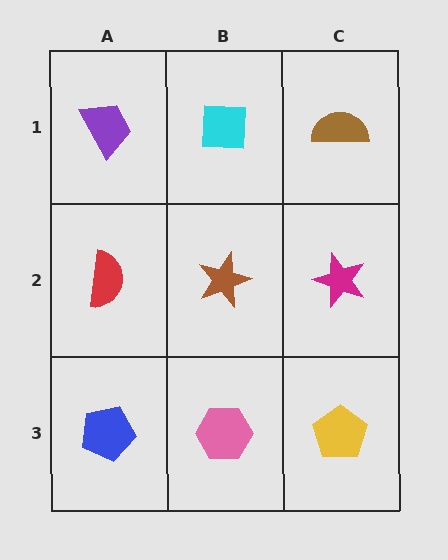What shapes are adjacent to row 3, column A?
A red semicircle (row 2, column A), a pink hexagon (row 3, column B).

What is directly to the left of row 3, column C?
A pink hexagon.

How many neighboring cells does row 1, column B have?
3.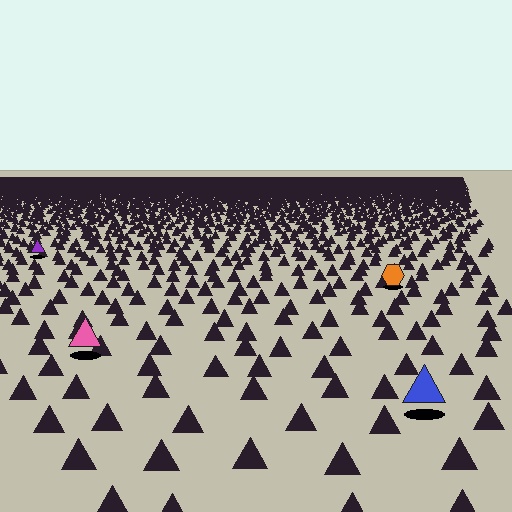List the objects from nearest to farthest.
From nearest to farthest: the blue triangle, the pink triangle, the orange hexagon, the purple triangle.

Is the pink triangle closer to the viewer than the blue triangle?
No. The blue triangle is closer — you can tell from the texture gradient: the ground texture is coarser near it.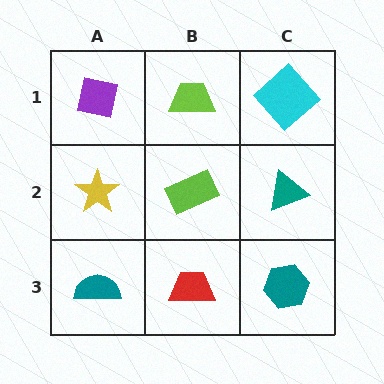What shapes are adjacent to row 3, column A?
A yellow star (row 2, column A), a red trapezoid (row 3, column B).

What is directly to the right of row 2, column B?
A teal triangle.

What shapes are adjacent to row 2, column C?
A cyan diamond (row 1, column C), a teal hexagon (row 3, column C), a lime rectangle (row 2, column B).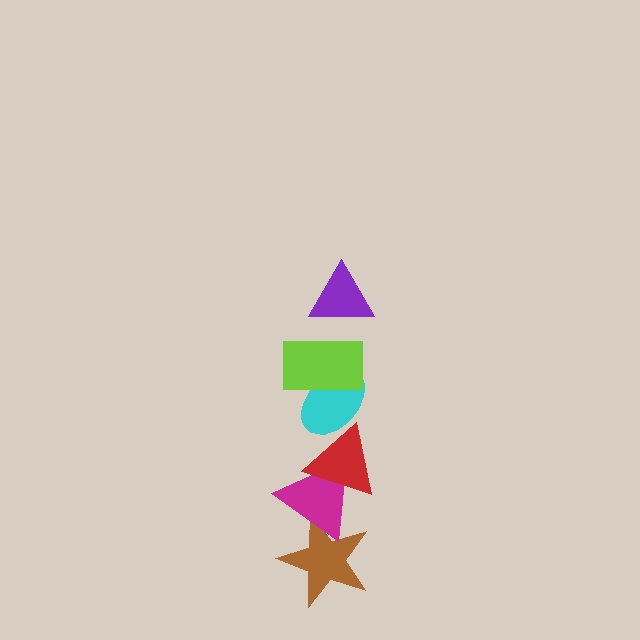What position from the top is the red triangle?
The red triangle is 4th from the top.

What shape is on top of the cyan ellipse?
The lime rectangle is on top of the cyan ellipse.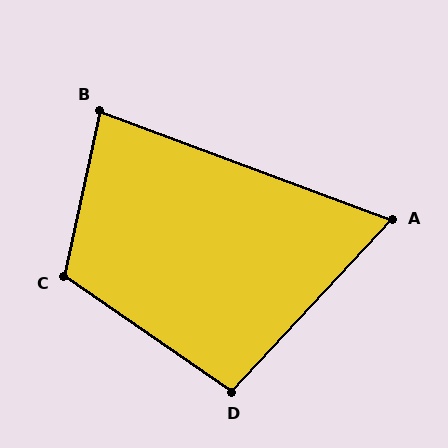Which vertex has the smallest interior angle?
A, at approximately 68 degrees.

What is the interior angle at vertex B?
Approximately 82 degrees (acute).